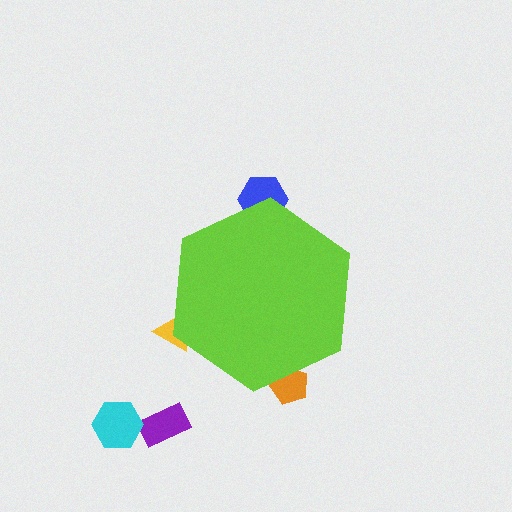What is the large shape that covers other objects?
A lime hexagon.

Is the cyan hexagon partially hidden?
No, the cyan hexagon is fully visible.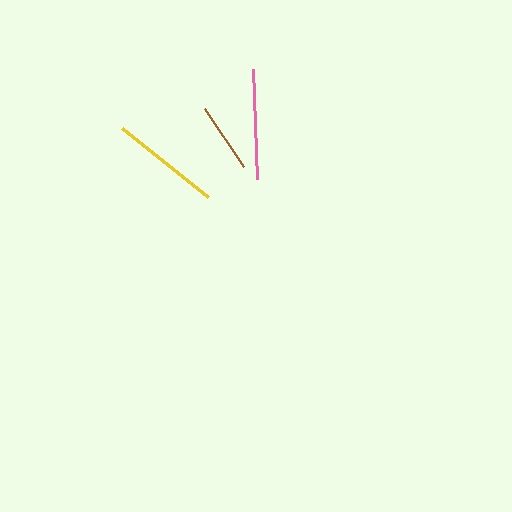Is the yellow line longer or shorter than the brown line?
The yellow line is longer than the brown line.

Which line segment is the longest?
The pink line is the longest at approximately 111 pixels.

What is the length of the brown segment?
The brown segment is approximately 70 pixels long.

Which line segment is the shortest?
The brown line is the shortest at approximately 70 pixels.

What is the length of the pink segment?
The pink segment is approximately 111 pixels long.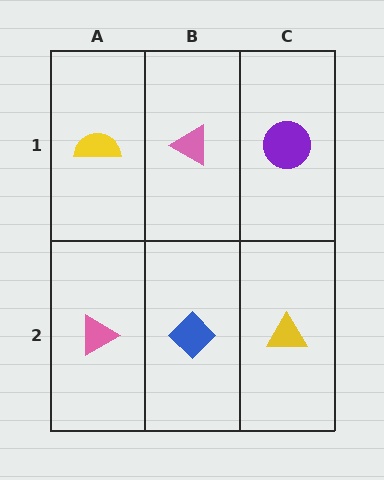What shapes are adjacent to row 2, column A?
A yellow semicircle (row 1, column A), a blue diamond (row 2, column B).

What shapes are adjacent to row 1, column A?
A pink triangle (row 2, column A), a pink triangle (row 1, column B).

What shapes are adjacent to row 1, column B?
A blue diamond (row 2, column B), a yellow semicircle (row 1, column A), a purple circle (row 1, column C).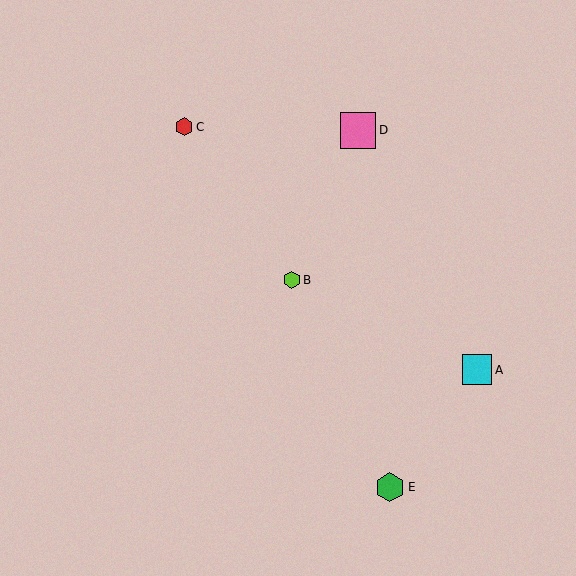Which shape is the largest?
The pink square (labeled D) is the largest.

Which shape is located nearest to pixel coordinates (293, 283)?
The lime hexagon (labeled B) at (292, 280) is nearest to that location.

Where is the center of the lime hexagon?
The center of the lime hexagon is at (292, 280).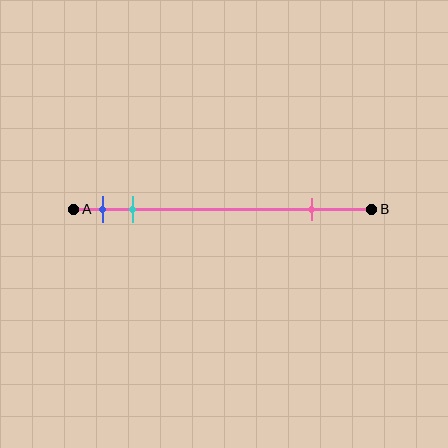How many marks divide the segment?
There are 3 marks dividing the segment.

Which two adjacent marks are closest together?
The blue and cyan marks are the closest adjacent pair.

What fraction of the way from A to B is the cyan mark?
The cyan mark is approximately 20% (0.2) of the way from A to B.